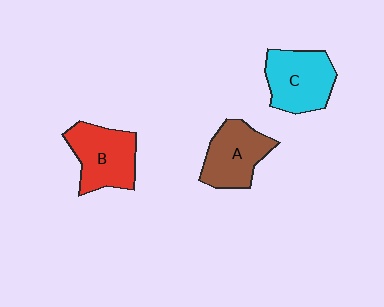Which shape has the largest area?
Shape B (red).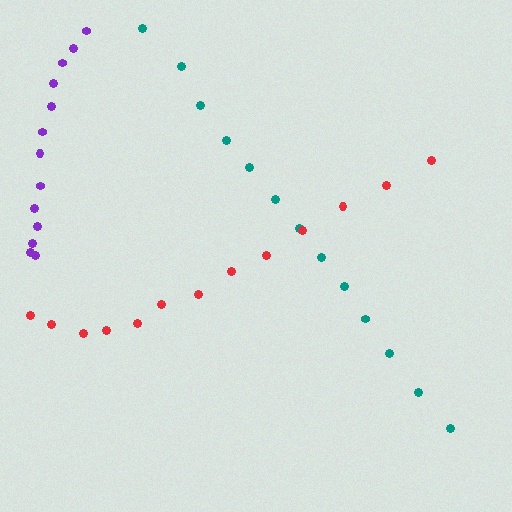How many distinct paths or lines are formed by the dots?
There are 3 distinct paths.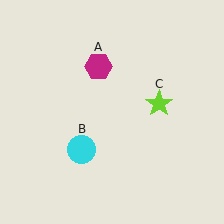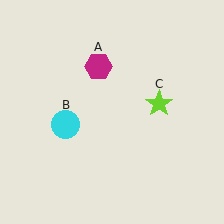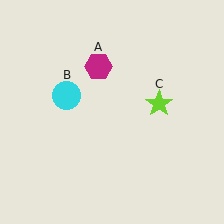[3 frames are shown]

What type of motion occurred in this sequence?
The cyan circle (object B) rotated clockwise around the center of the scene.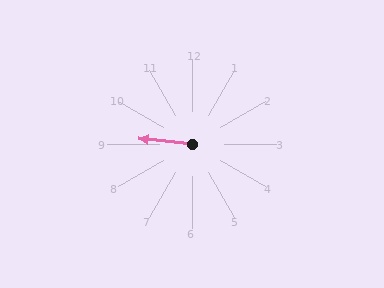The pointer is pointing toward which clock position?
Roughly 9 o'clock.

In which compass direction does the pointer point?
West.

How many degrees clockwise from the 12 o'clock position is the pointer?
Approximately 276 degrees.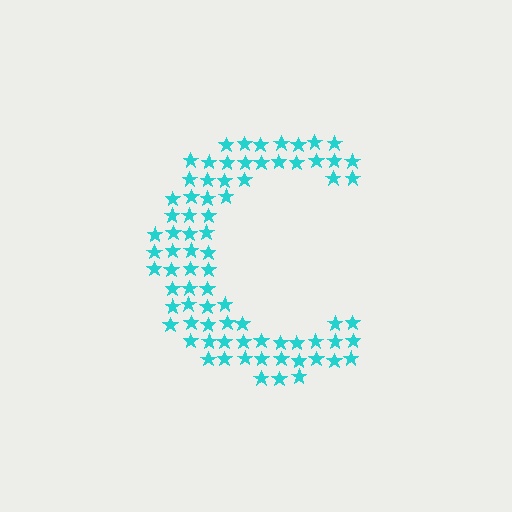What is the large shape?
The large shape is the letter C.